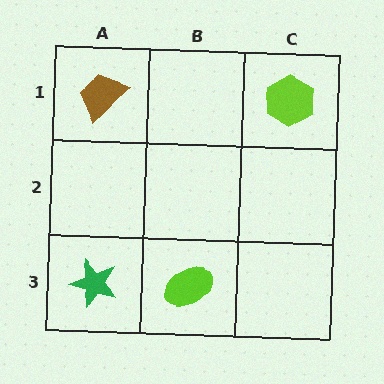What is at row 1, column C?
A lime hexagon.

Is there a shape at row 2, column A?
No, that cell is empty.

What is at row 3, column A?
A green star.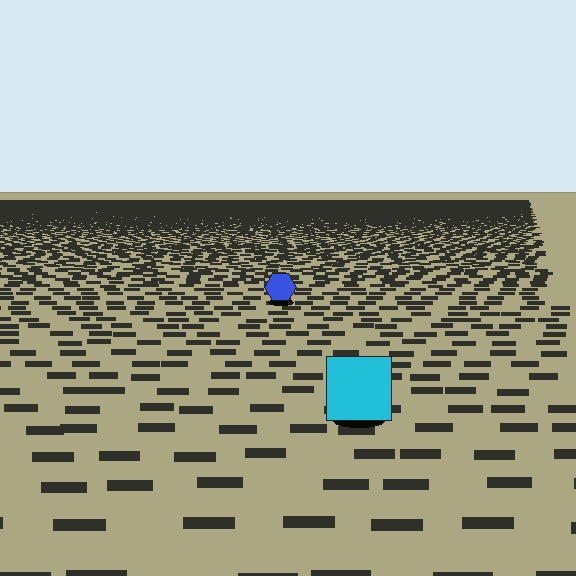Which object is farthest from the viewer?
The blue hexagon is farthest from the viewer. It appears smaller and the ground texture around it is denser.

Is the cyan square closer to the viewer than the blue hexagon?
Yes. The cyan square is closer — you can tell from the texture gradient: the ground texture is coarser near it.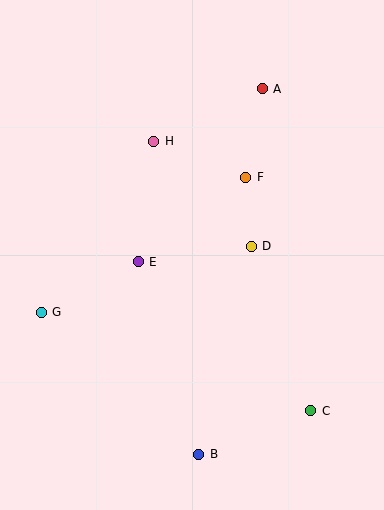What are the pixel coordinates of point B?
Point B is at (199, 454).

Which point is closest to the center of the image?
Point E at (138, 262) is closest to the center.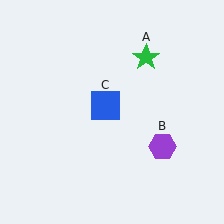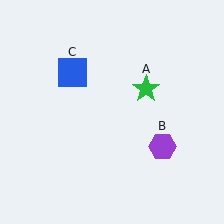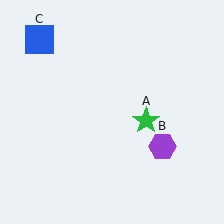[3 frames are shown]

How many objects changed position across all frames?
2 objects changed position: green star (object A), blue square (object C).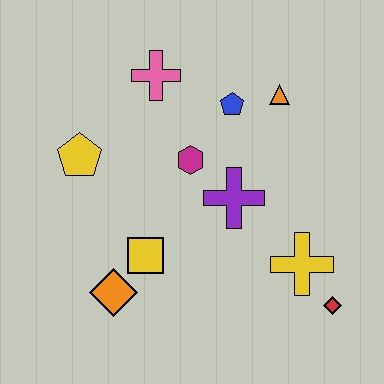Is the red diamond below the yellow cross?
Yes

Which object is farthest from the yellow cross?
The yellow pentagon is farthest from the yellow cross.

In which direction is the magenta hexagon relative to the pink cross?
The magenta hexagon is below the pink cross.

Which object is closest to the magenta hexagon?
The purple cross is closest to the magenta hexagon.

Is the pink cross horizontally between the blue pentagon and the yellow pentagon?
Yes